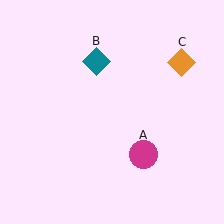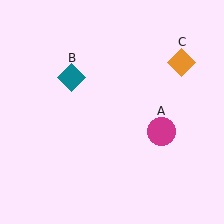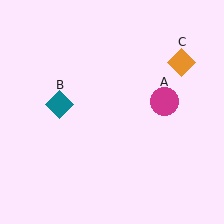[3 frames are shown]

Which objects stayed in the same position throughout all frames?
Orange diamond (object C) remained stationary.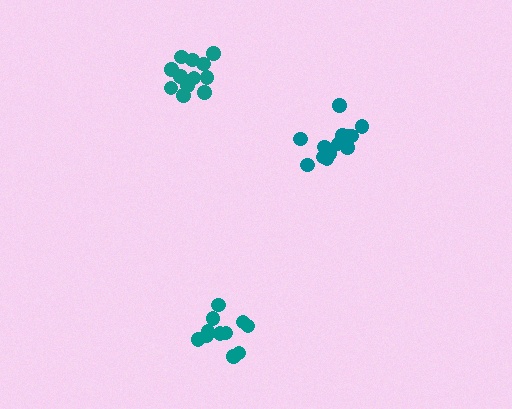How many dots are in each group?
Group 1: 14 dots, Group 2: 11 dots, Group 3: 13 dots (38 total).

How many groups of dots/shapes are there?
There are 3 groups.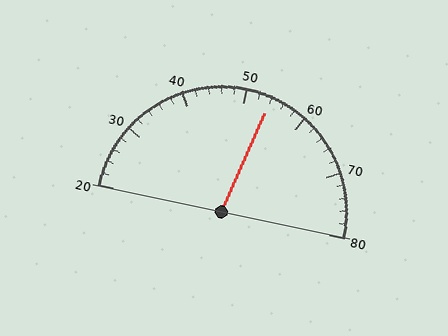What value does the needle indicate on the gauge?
The needle indicates approximately 54.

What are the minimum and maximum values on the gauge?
The gauge ranges from 20 to 80.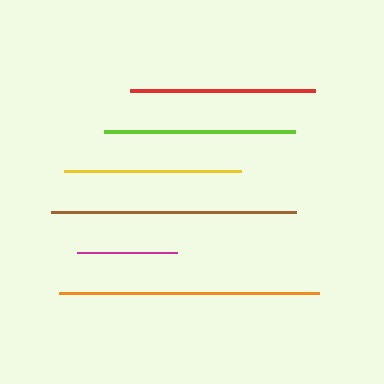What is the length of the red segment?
The red segment is approximately 186 pixels long.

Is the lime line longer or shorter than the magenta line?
The lime line is longer than the magenta line.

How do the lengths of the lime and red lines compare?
The lime and red lines are approximately the same length.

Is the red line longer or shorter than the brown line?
The brown line is longer than the red line.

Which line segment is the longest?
The orange line is the longest at approximately 260 pixels.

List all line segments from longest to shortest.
From longest to shortest: orange, brown, lime, red, yellow, magenta.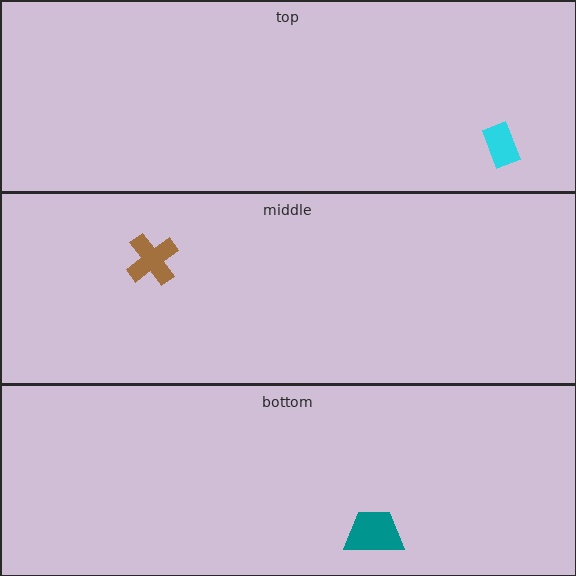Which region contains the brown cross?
The middle region.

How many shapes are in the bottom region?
1.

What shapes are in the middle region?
The brown cross.